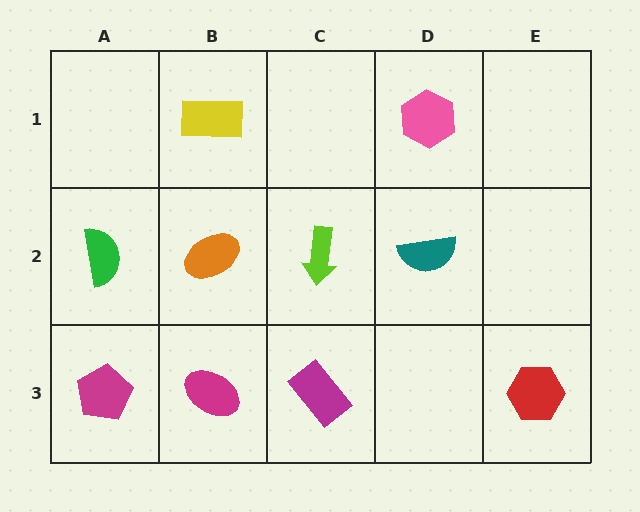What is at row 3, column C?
A magenta rectangle.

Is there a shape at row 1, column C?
No, that cell is empty.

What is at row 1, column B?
A yellow rectangle.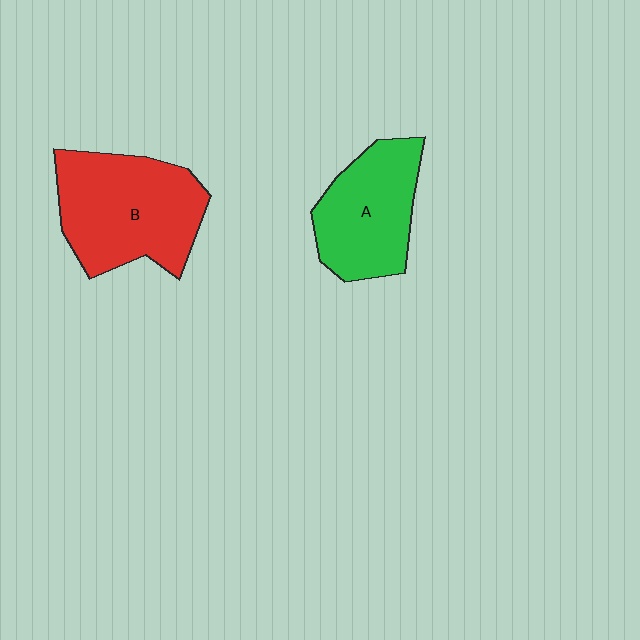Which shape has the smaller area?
Shape A (green).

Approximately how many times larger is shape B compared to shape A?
Approximately 1.3 times.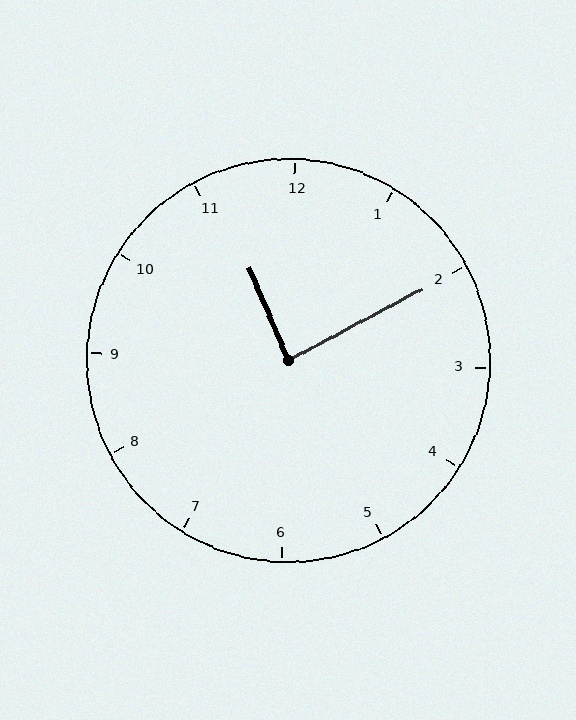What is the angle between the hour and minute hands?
Approximately 85 degrees.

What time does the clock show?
11:10.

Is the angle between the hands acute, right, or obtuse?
It is right.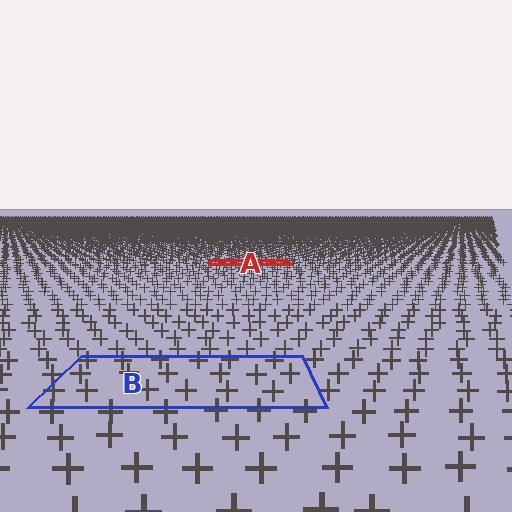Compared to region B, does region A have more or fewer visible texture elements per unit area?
Region A has more texture elements per unit area — they are packed more densely because it is farther away.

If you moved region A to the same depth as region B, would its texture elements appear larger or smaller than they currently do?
They would appear larger. At a closer depth, the same texture elements are projected at a bigger on-screen size.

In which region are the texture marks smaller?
The texture marks are smaller in region A, because it is farther away.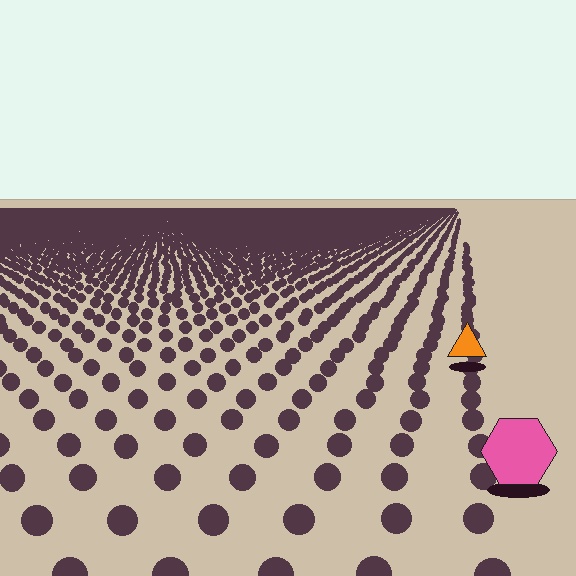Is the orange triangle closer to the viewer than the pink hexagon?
No. The pink hexagon is closer — you can tell from the texture gradient: the ground texture is coarser near it.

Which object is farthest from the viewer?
The orange triangle is farthest from the viewer. It appears smaller and the ground texture around it is denser.